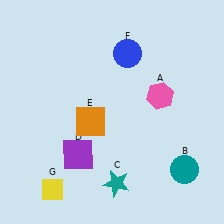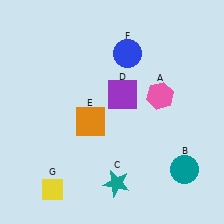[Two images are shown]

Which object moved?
The purple square (D) moved up.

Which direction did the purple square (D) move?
The purple square (D) moved up.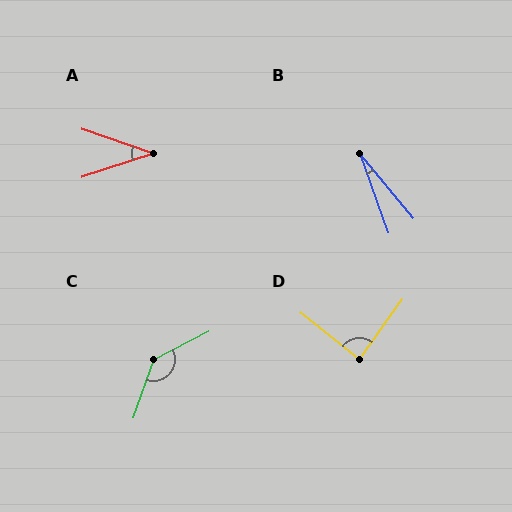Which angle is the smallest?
B, at approximately 20 degrees.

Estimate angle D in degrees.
Approximately 87 degrees.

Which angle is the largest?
C, at approximately 136 degrees.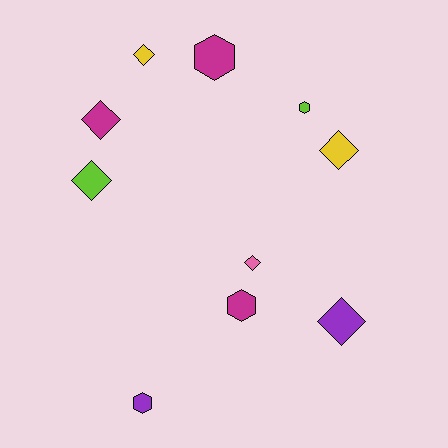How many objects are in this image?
There are 10 objects.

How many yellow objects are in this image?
There are 2 yellow objects.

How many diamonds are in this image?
There are 6 diamonds.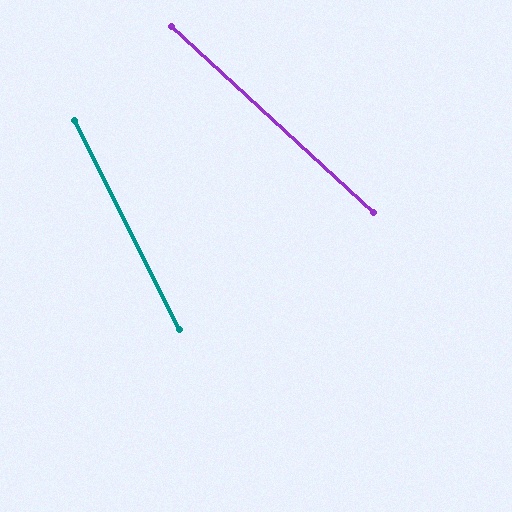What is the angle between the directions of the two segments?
Approximately 21 degrees.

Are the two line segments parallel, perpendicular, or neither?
Neither parallel nor perpendicular — they differ by about 21°.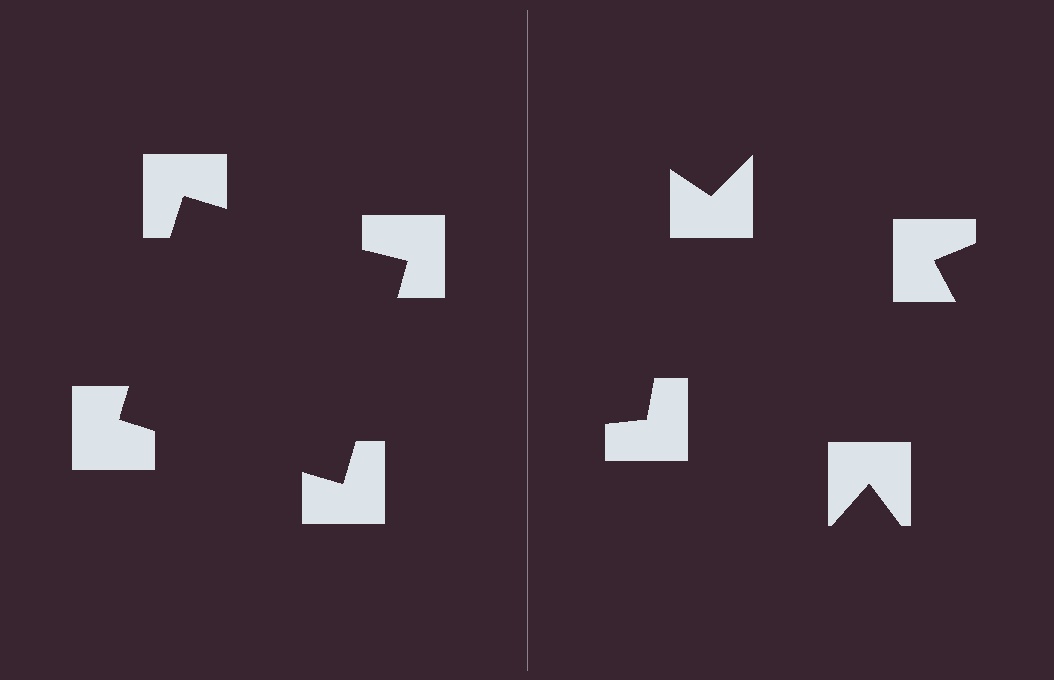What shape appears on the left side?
An illusory square.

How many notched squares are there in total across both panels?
8 — 4 on each side.